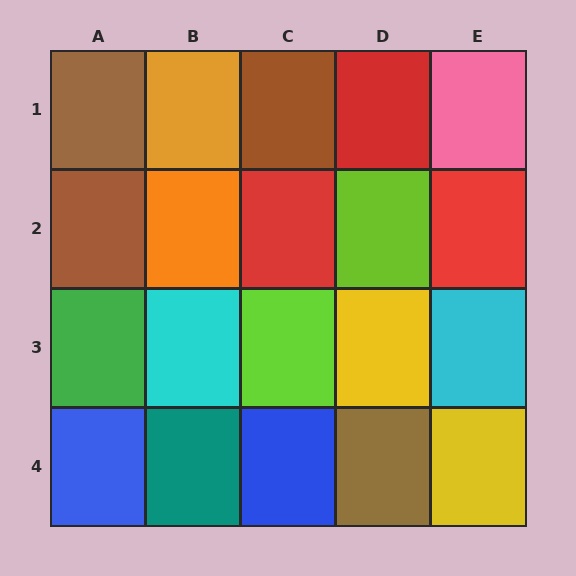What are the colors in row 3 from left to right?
Green, cyan, lime, yellow, cyan.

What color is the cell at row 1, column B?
Orange.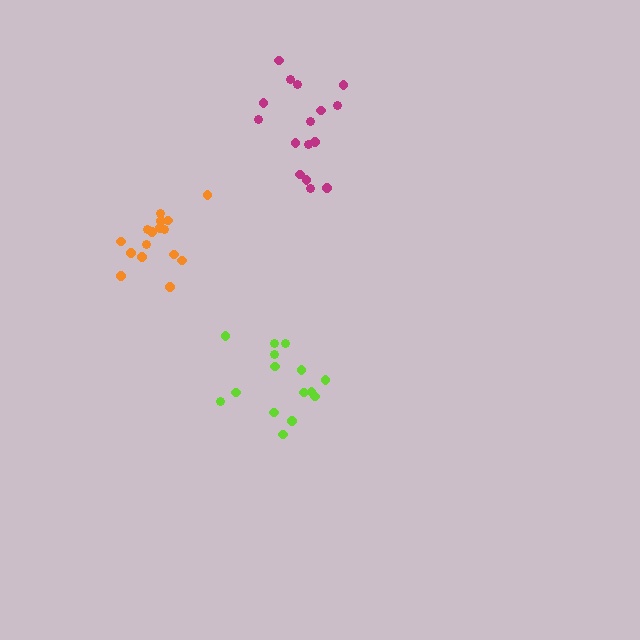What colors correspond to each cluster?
The clusters are colored: lime, magenta, orange.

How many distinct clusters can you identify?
There are 3 distinct clusters.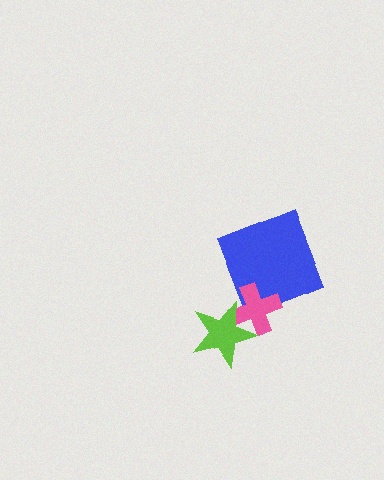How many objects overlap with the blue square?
1 object overlaps with the blue square.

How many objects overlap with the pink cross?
2 objects overlap with the pink cross.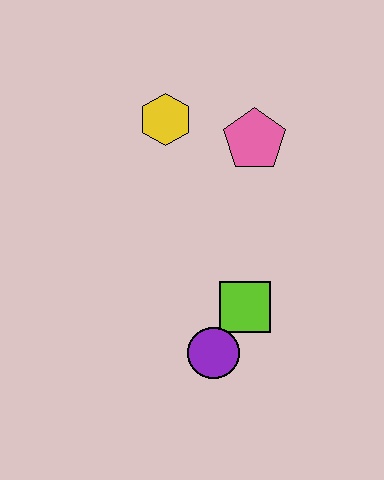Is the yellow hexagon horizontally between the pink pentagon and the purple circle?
No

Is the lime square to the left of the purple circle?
No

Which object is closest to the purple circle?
The lime square is closest to the purple circle.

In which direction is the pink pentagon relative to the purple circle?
The pink pentagon is above the purple circle.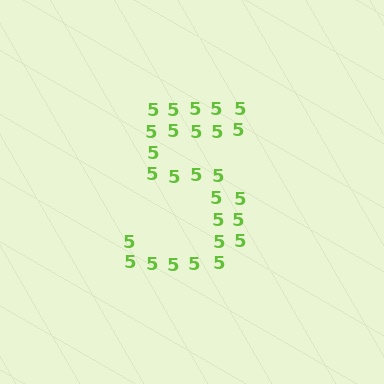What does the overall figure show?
The overall figure shows the digit 5.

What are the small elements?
The small elements are digit 5's.